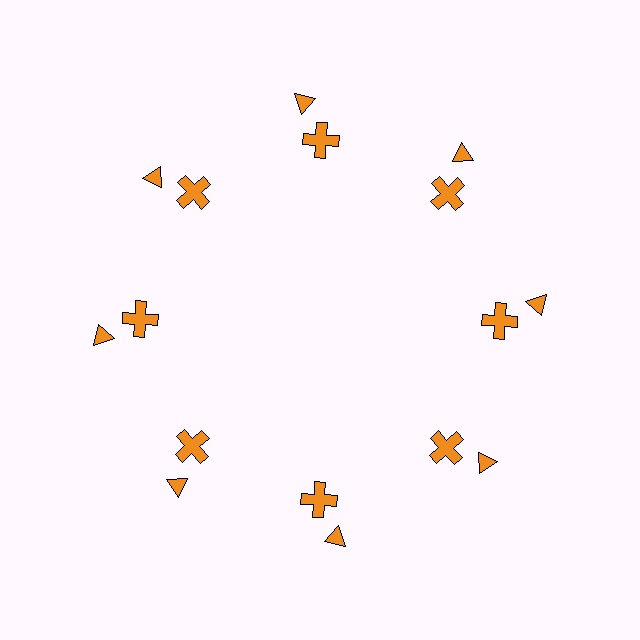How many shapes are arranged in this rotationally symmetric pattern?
There are 16 shapes, arranged in 8 groups of 2.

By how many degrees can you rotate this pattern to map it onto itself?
The pattern maps onto itself every 45 degrees of rotation.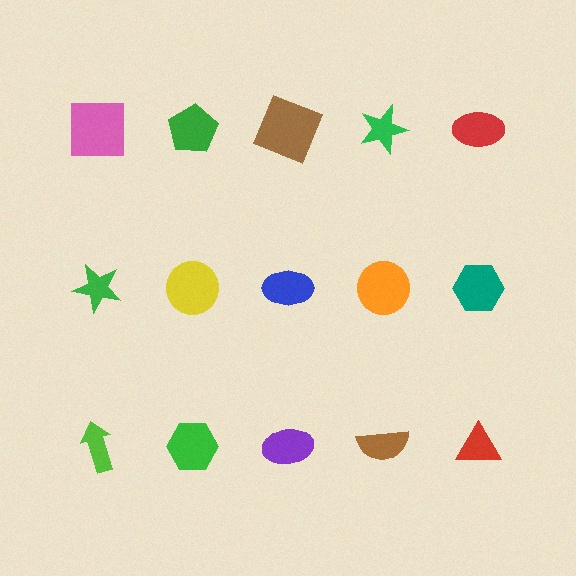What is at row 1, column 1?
A pink square.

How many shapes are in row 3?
5 shapes.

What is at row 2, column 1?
A green star.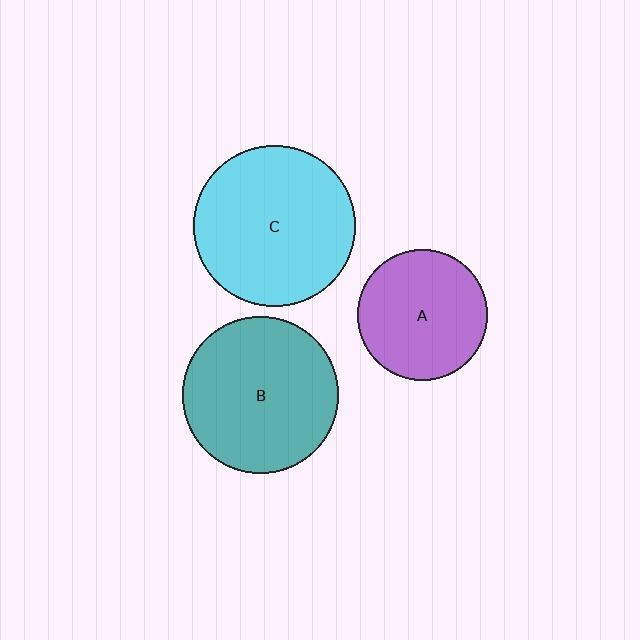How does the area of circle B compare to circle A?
Approximately 1.4 times.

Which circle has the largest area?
Circle C (cyan).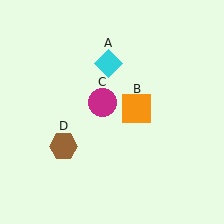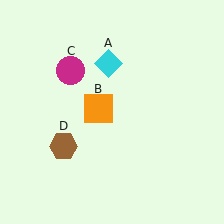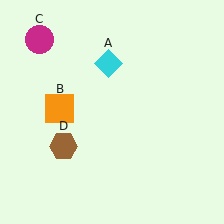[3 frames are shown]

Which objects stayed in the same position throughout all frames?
Cyan diamond (object A) and brown hexagon (object D) remained stationary.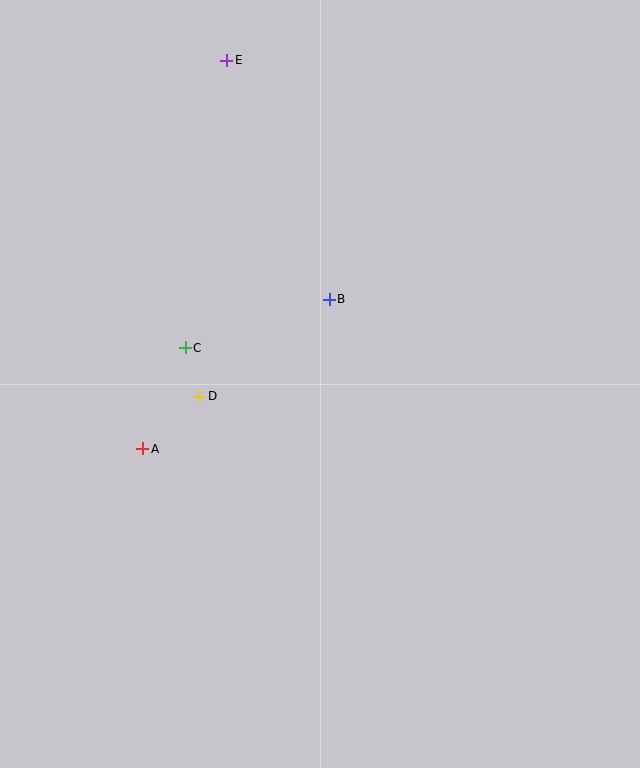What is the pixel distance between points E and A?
The distance between E and A is 397 pixels.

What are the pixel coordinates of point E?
Point E is at (227, 60).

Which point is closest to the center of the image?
Point B at (329, 299) is closest to the center.